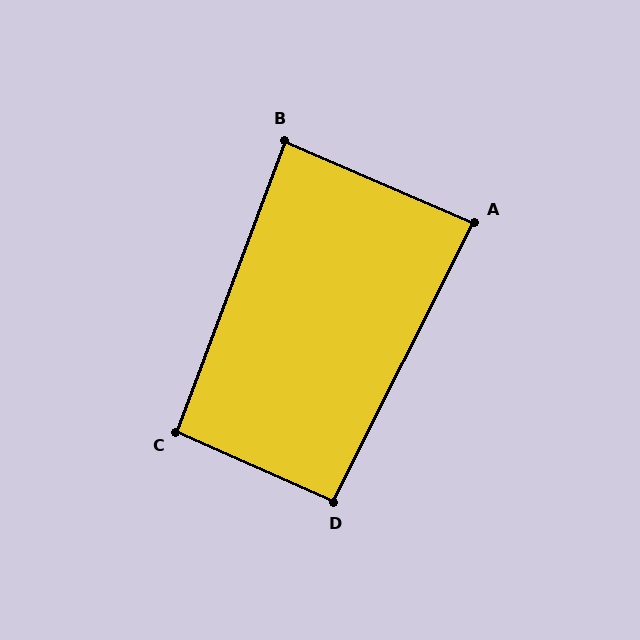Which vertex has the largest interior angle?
C, at approximately 94 degrees.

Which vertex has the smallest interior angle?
A, at approximately 86 degrees.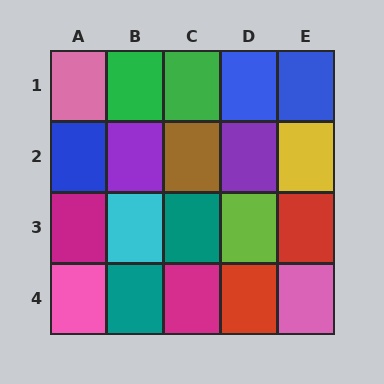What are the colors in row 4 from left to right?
Pink, teal, magenta, red, pink.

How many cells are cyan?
1 cell is cyan.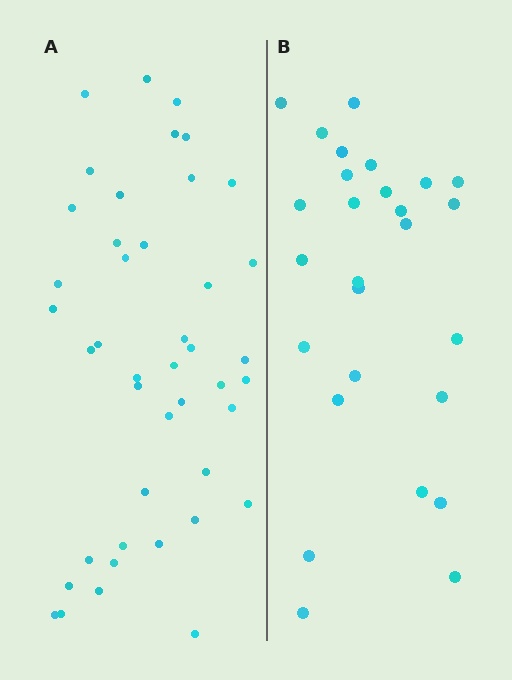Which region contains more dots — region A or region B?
Region A (the left region) has more dots.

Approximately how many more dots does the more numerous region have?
Region A has approximately 15 more dots than region B.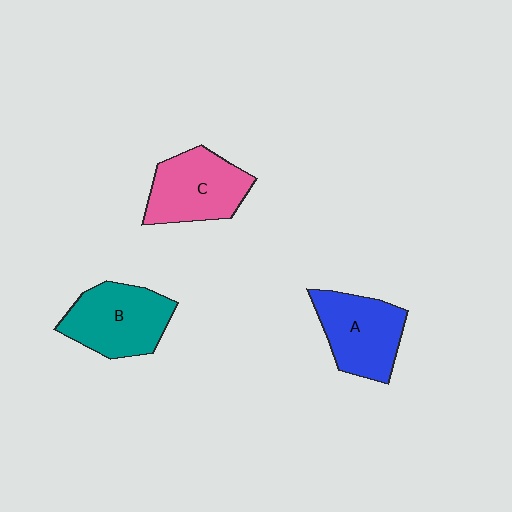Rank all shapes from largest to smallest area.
From largest to smallest: B (teal), C (pink), A (blue).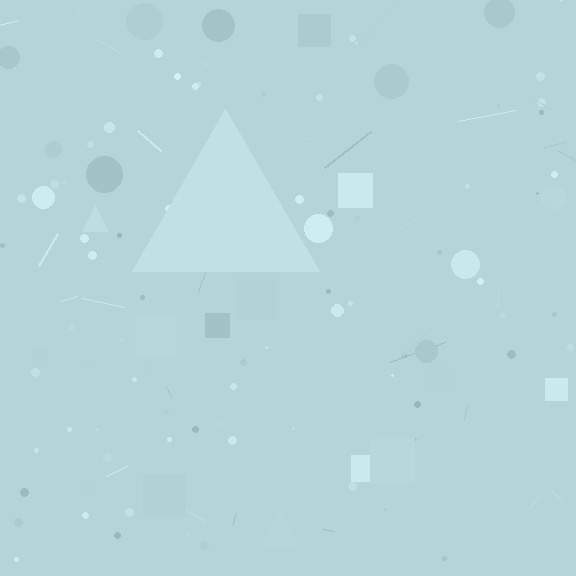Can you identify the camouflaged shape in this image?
The camouflaged shape is a triangle.